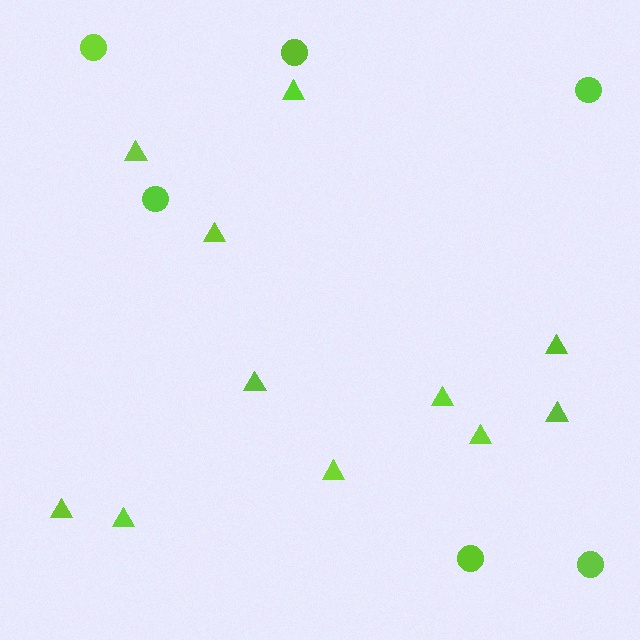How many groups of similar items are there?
There are 2 groups: one group of circles (6) and one group of triangles (11).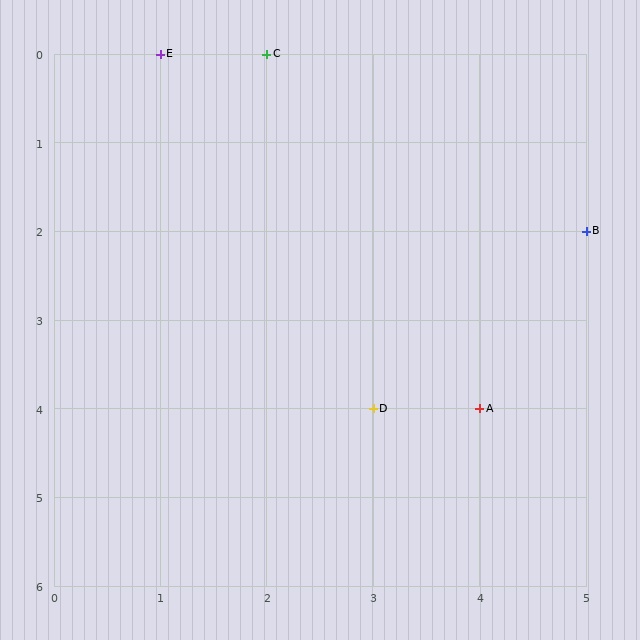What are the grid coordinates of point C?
Point C is at grid coordinates (2, 0).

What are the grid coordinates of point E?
Point E is at grid coordinates (1, 0).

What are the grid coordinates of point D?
Point D is at grid coordinates (3, 4).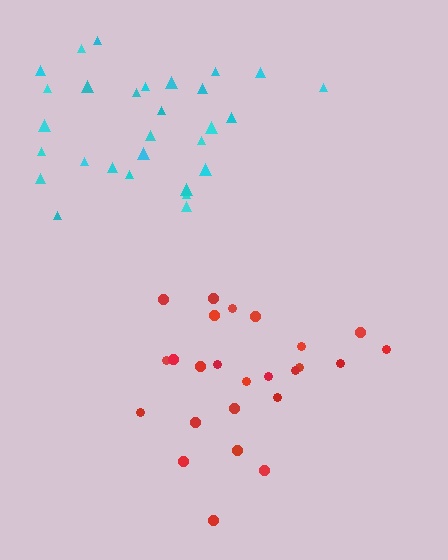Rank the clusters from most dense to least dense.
cyan, red.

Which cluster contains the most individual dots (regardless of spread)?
Cyan (29).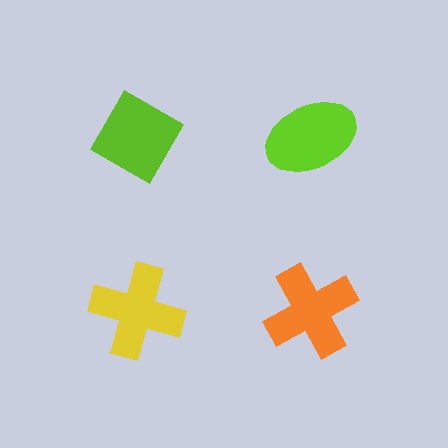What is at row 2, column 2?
An orange cross.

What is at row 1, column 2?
A lime ellipse.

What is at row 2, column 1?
A yellow cross.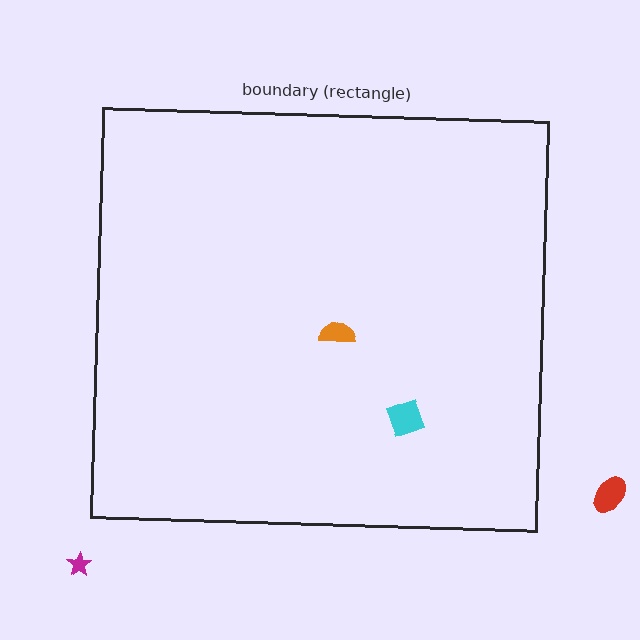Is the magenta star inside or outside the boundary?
Outside.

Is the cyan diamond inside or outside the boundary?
Inside.